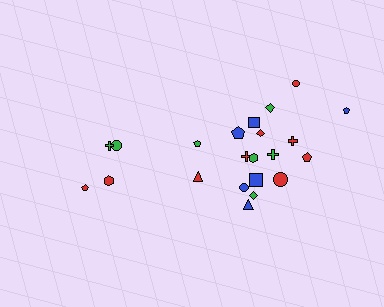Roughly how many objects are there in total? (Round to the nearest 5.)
Roughly 20 objects in total.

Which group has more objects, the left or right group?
The right group.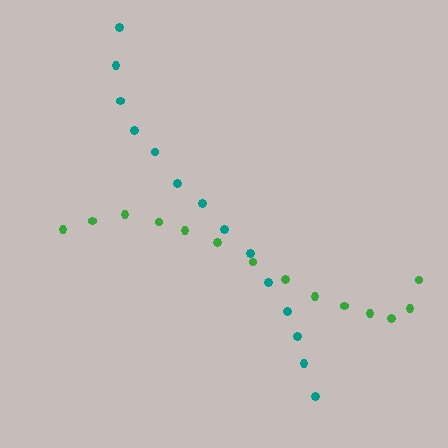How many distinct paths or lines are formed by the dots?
There are 2 distinct paths.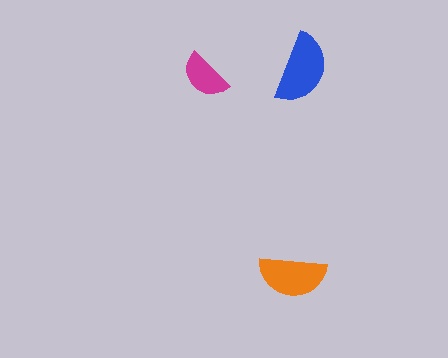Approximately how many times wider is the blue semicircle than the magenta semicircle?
About 1.5 times wider.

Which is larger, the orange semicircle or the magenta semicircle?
The orange one.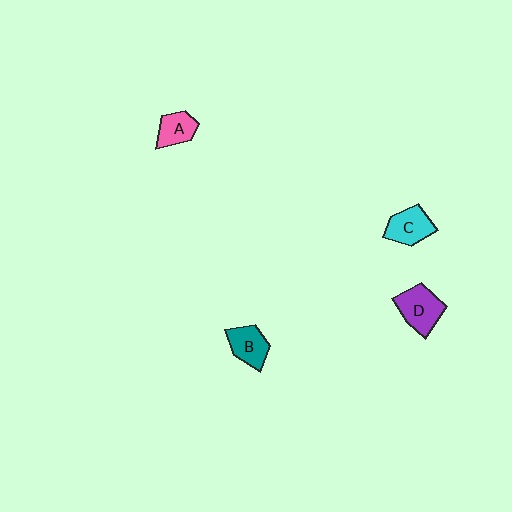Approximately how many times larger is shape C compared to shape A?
Approximately 1.2 times.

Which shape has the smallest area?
Shape A (pink).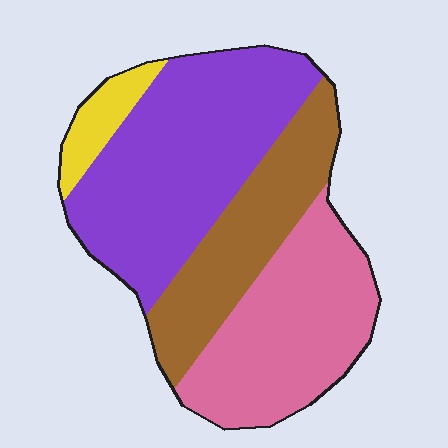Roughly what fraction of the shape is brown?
Brown covers roughly 25% of the shape.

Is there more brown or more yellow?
Brown.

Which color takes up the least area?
Yellow, at roughly 5%.